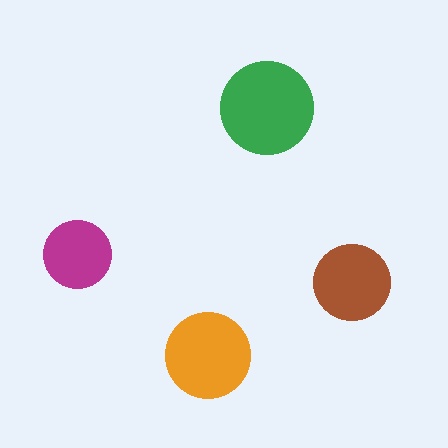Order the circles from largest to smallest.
the green one, the orange one, the brown one, the magenta one.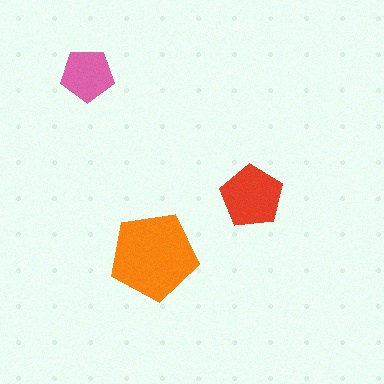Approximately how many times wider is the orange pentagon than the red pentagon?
About 1.5 times wider.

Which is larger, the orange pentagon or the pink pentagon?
The orange one.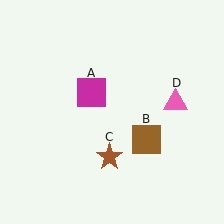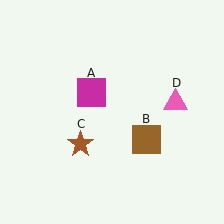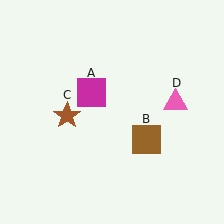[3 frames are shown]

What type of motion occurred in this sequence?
The brown star (object C) rotated clockwise around the center of the scene.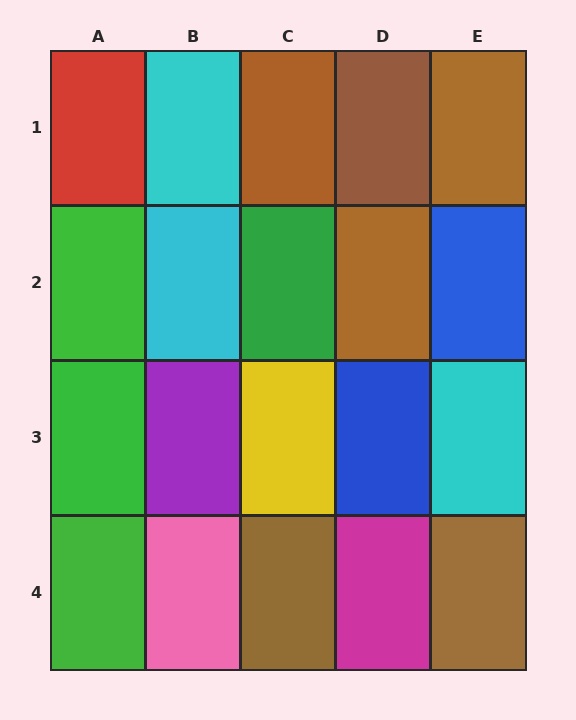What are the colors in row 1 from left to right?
Red, cyan, brown, brown, brown.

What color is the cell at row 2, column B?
Cyan.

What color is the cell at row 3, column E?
Cyan.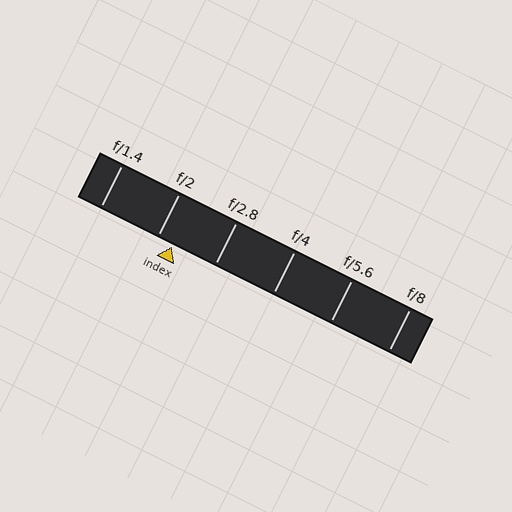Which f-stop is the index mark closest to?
The index mark is closest to f/2.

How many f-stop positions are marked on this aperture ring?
There are 6 f-stop positions marked.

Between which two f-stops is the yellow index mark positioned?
The index mark is between f/2 and f/2.8.